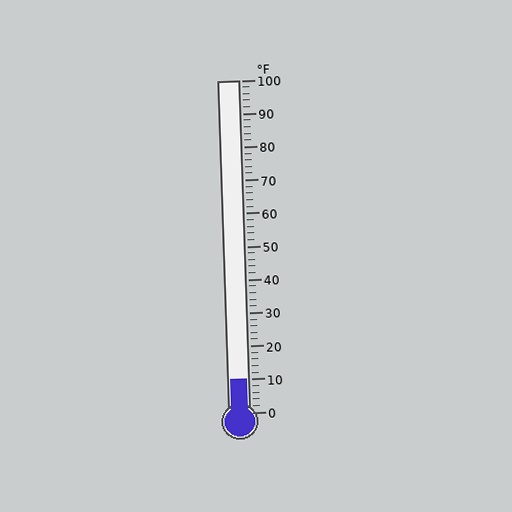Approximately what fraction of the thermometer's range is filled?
The thermometer is filled to approximately 10% of its range.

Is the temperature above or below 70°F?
The temperature is below 70°F.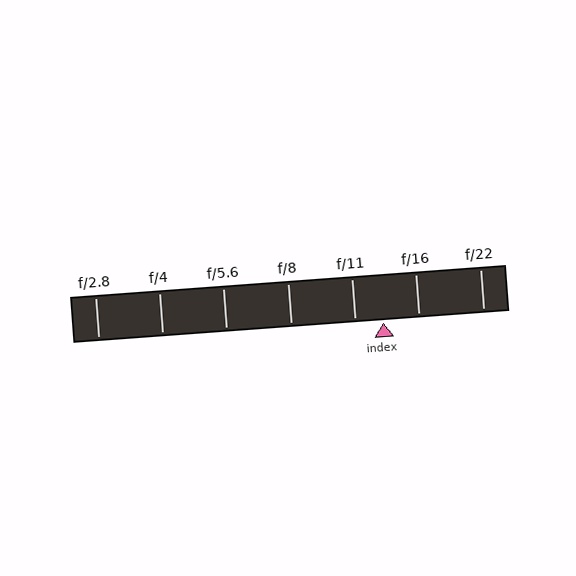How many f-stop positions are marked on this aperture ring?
There are 7 f-stop positions marked.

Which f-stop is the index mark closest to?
The index mark is closest to f/11.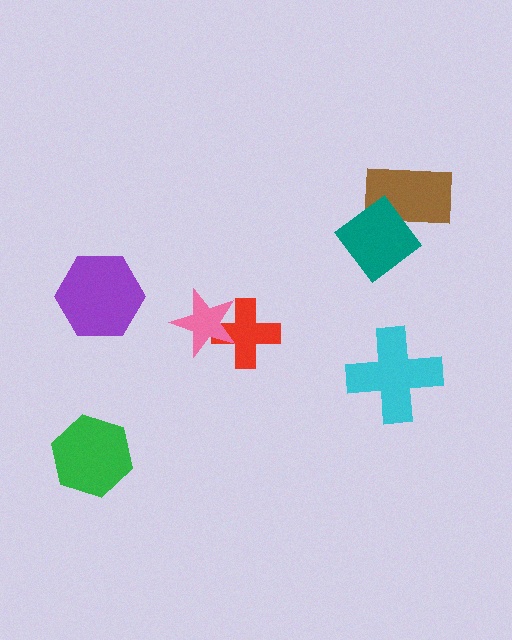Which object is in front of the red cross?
The pink star is in front of the red cross.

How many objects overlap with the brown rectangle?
1 object overlaps with the brown rectangle.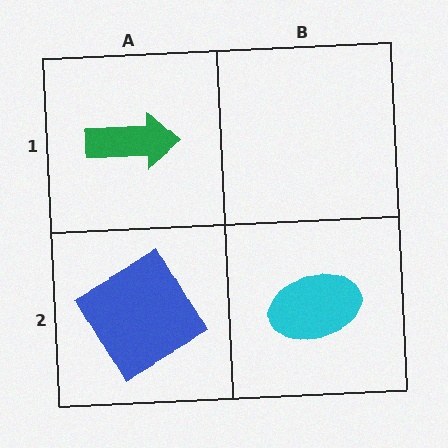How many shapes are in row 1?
1 shape.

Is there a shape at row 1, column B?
No, that cell is empty.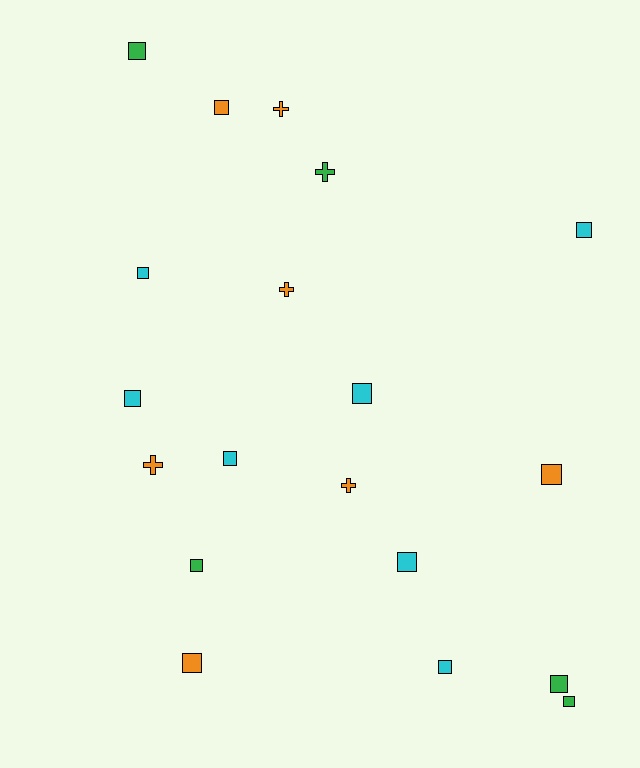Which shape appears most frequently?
Square, with 14 objects.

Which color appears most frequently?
Orange, with 7 objects.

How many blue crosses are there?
There are no blue crosses.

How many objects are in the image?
There are 19 objects.